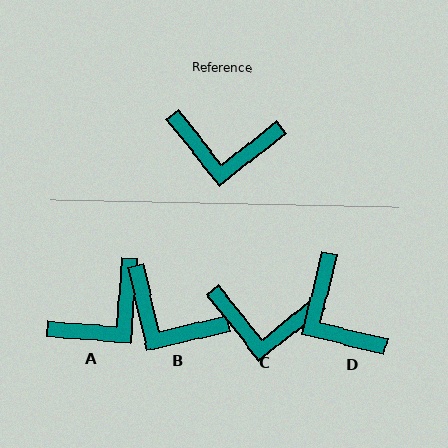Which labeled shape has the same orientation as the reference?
C.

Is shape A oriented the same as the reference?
No, it is off by about 47 degrees.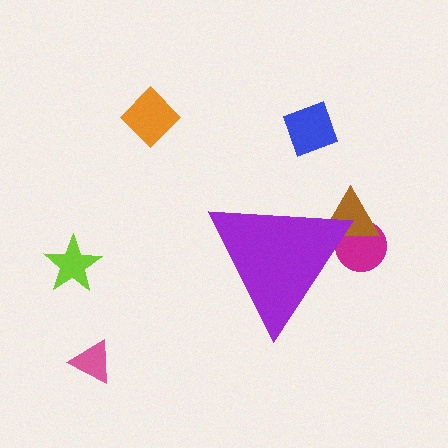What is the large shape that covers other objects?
A purple triangle.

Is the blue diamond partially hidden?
No, the blue diamond is fully visible.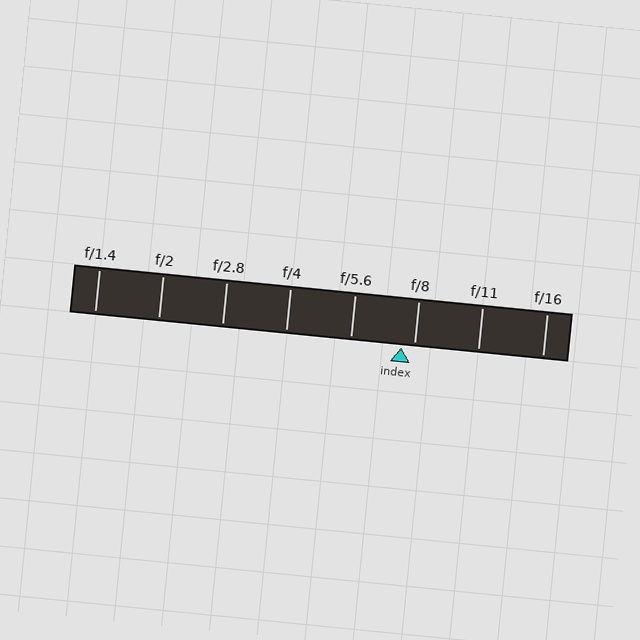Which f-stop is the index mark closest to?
The index mark is closest to f/8.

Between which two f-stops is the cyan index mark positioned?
The index mark is between f/5.6 and f/8.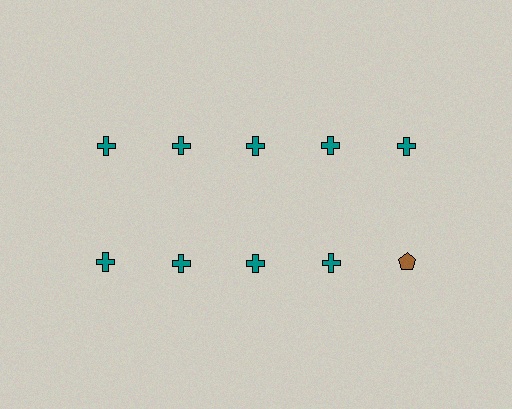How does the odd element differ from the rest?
It differs in both color (brown instead of teal) and shape (pentagon instead of cross).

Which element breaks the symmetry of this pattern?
The brown pentagon in the second row, rightmost column breaks the symmetry. All other shapes are teal crosses.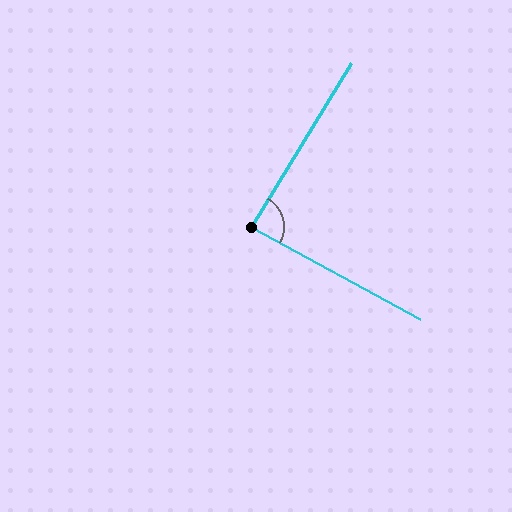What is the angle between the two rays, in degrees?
Approximately 87 degrees.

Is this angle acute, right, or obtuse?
It is approximately a right angle.